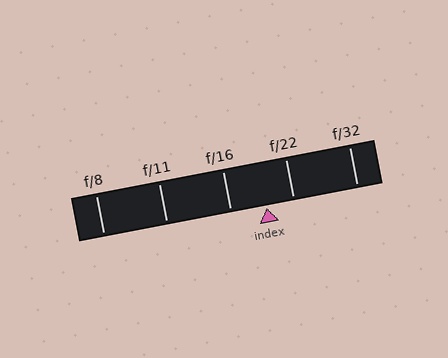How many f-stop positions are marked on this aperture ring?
There are 5 f-stop positions marked.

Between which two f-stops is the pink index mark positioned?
The index mark is between f/16 and f/22.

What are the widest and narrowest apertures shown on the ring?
The widest aperture shown is f/8 and the narrowest is f/32.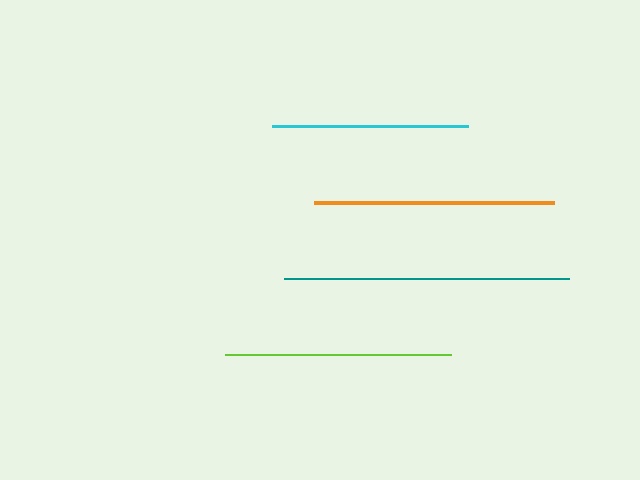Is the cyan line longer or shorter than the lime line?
The lime line is longer than the cyan line.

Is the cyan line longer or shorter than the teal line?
The teal line is longer than the cyan line.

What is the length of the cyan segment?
The cyan segment is approximately 195 pixels long.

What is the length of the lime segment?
The lime segment is approximately 226 pixels long.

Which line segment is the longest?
The teal line is the longest at approximately 284 pixels.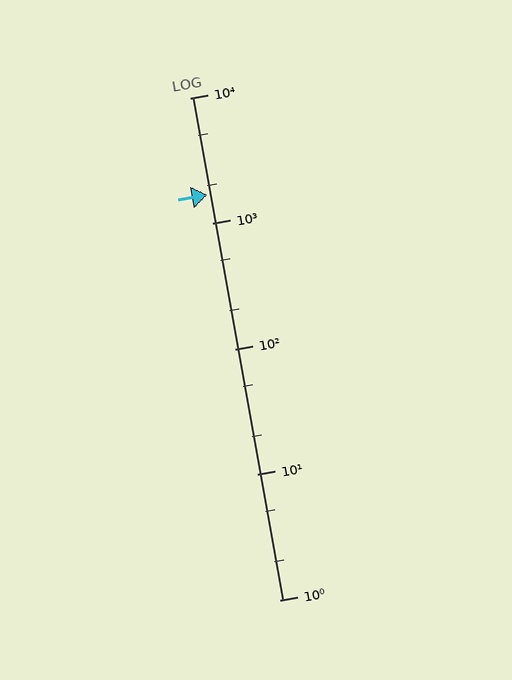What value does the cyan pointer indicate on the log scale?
The pointer indicates approximately 1700.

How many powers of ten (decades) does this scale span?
The scale spans 4 decades, from 1 to 10000.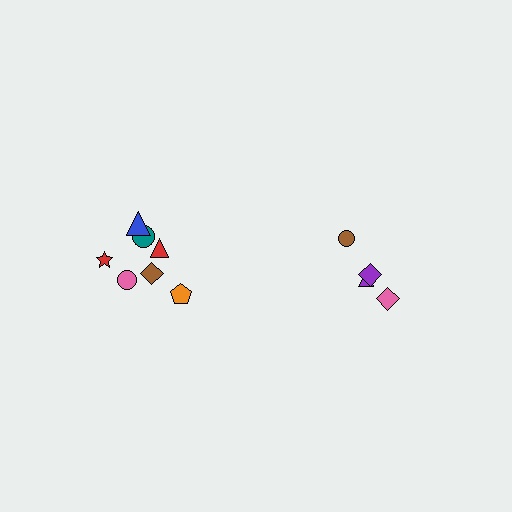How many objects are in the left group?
There are 7 objects.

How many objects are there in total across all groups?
There are 11 objects.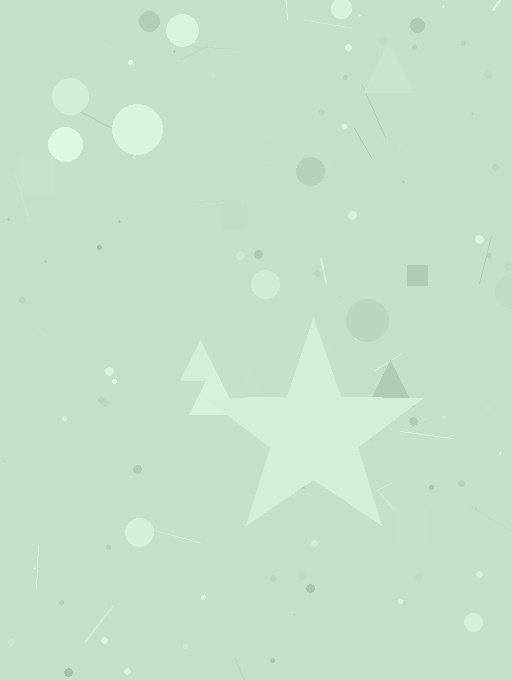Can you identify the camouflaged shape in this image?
The camouflaged shape is a star.